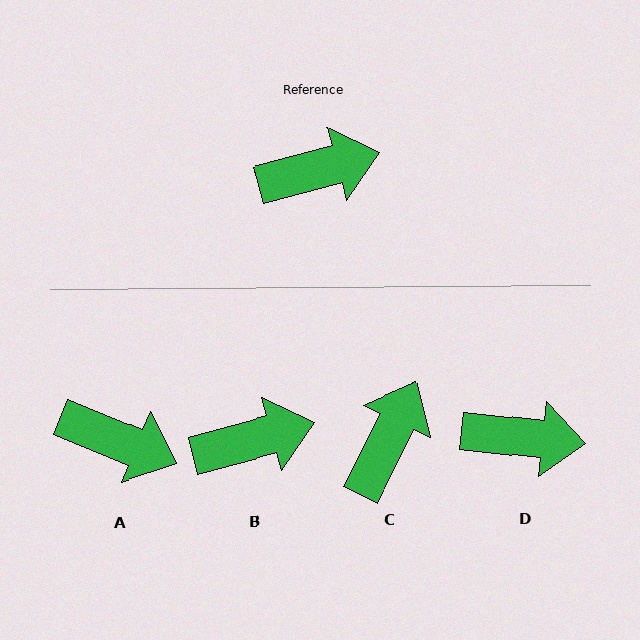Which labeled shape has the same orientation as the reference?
B.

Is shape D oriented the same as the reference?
No, it is off by about 21 degrees.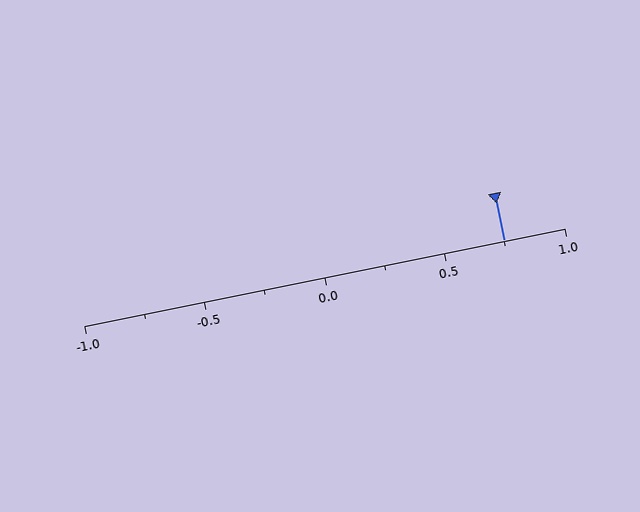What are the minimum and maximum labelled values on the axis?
The axis runs from -1.0 to 1.0.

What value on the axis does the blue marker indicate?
The marker indicates approximately 0.75.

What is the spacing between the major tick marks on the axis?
The major ticks are spaced 0.5 apart.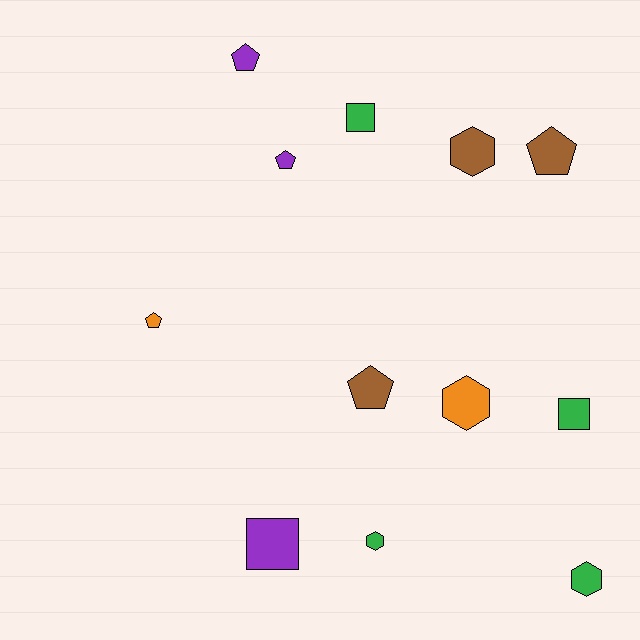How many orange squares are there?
There are no orange squares.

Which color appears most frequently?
Green, with 4 objects.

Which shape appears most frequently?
Pentagon, with 5 objects.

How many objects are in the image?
There are 12 objects.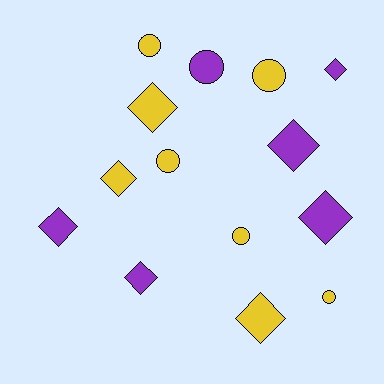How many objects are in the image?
There are 14 objects.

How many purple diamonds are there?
There are 5 purple diamonds.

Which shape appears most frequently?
Diamond, with 8 objects.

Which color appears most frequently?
Yellow, with 8 objects.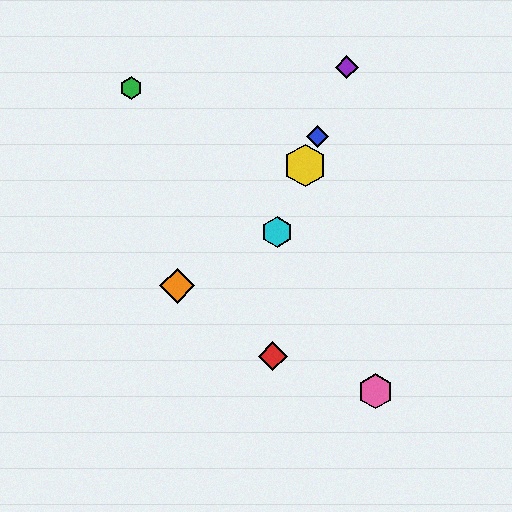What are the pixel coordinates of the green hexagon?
The green hexagon is at (131, 88).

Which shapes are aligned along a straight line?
The blue diamond, the yellow hexagon, the purple diamond, the cyan hexagon are aligned along a straight line.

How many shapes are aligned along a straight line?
4 shapes (the blue diamond, the yellow hexagon, the purple diamond, the cyan hexagon) are aligned along a straight line.